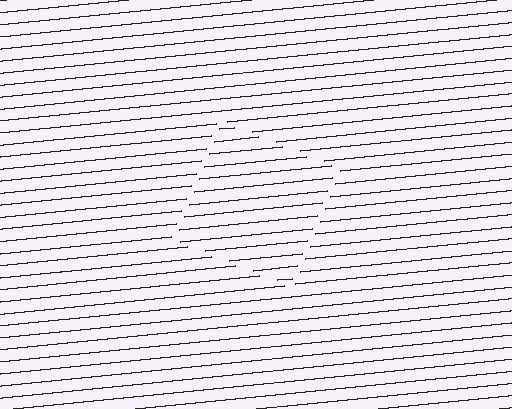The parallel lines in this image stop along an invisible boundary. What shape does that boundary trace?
An illusory square. The interior of the shape contains the same grating, shifted by half a period — the contour is defined by the phase discontinuity where line-ends from the inner and outer gratings abut.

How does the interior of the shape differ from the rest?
The interior of the shape contains the same grating, shifted by half a period — the contour is defined by the phase discontinuity where line-ends from the inner and outer gratings abut.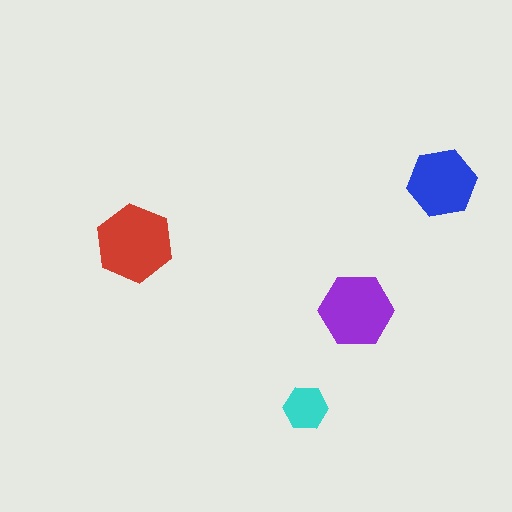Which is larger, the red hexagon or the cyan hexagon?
The red one.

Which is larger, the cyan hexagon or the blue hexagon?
The blue one.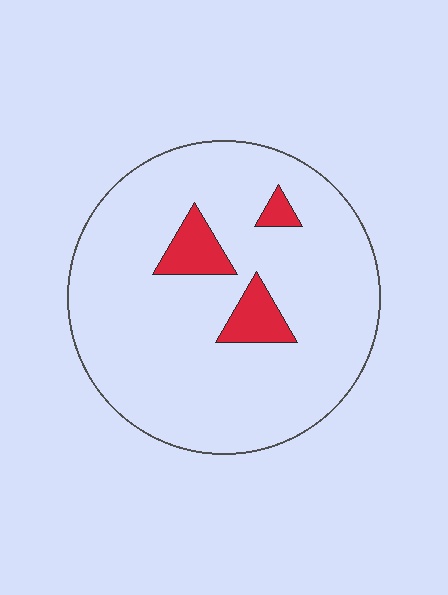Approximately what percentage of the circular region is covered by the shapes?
Approximately 10%.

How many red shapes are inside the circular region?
3.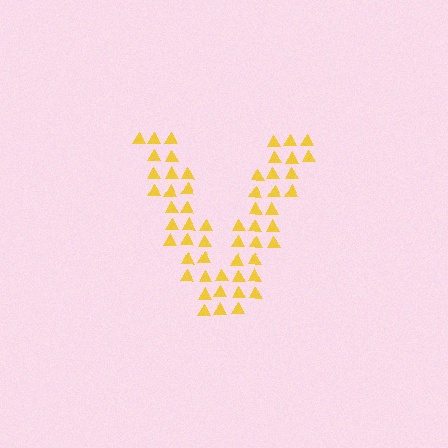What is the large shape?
The large shape is the letter V.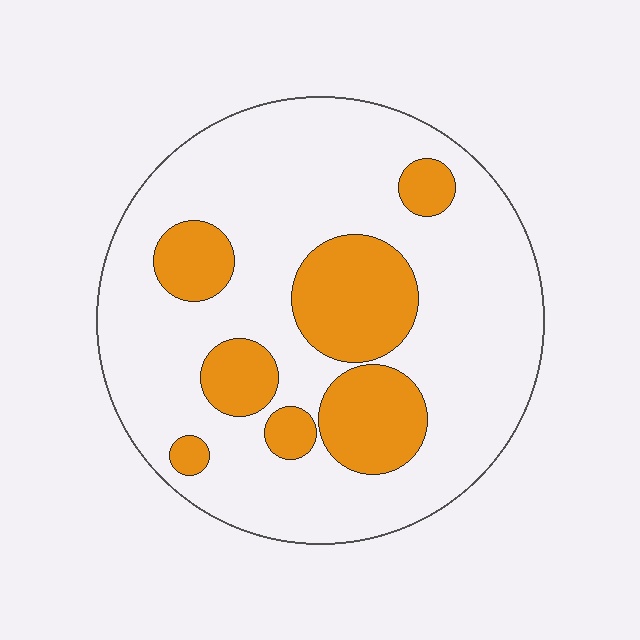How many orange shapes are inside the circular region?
7.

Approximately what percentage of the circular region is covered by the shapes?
Approximately 25%.